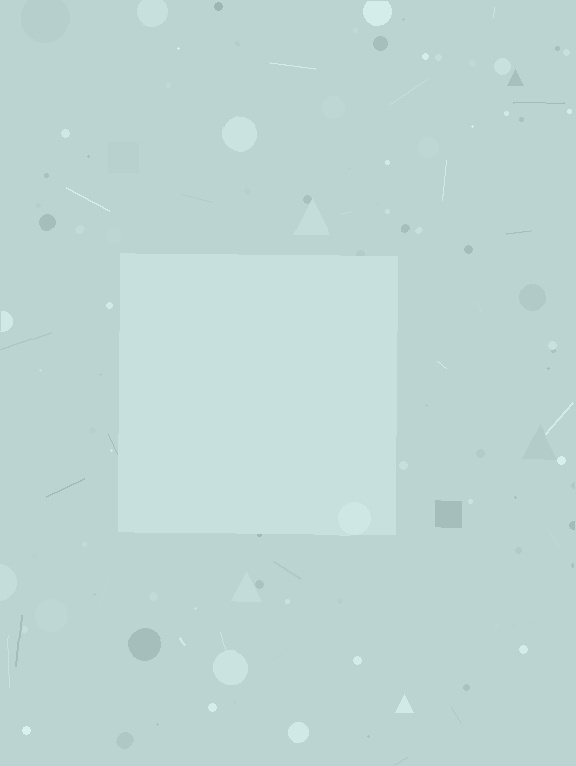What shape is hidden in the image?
A square is hidden in the image.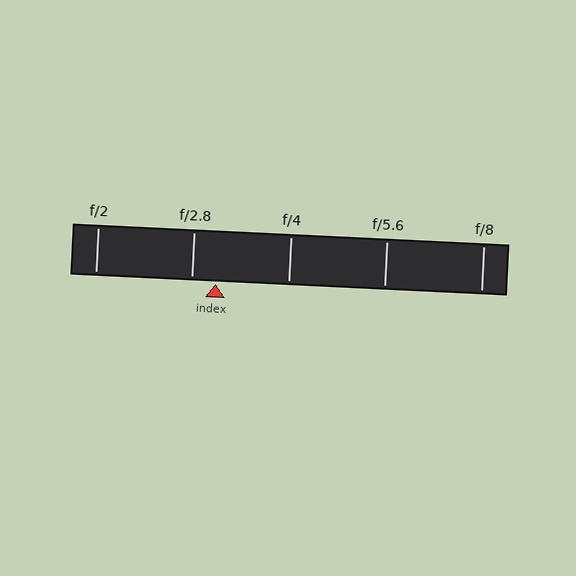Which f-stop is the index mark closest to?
The index mark is closest to f/2.8.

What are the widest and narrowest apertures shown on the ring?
The widest aperture shown is f/2 and the narrowest is f/8.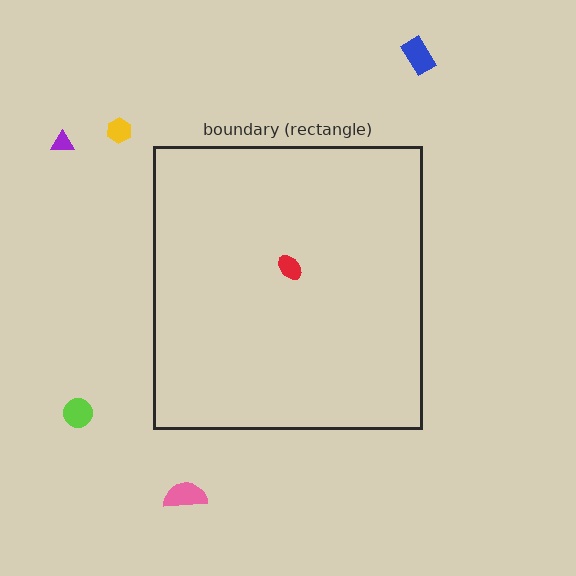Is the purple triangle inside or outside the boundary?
Outside.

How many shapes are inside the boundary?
1 inside, 5 outside.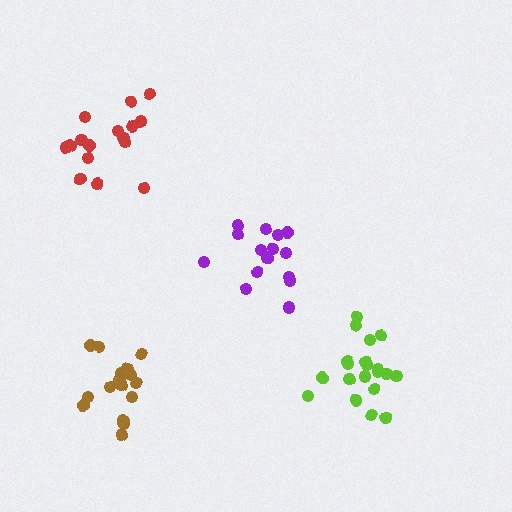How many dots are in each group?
Group 1: 16 dots, Group 2: 17 dots, Group 3: 16 dots, Group 4: 20 dots (69 total).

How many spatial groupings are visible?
There are 4 spatial groupings.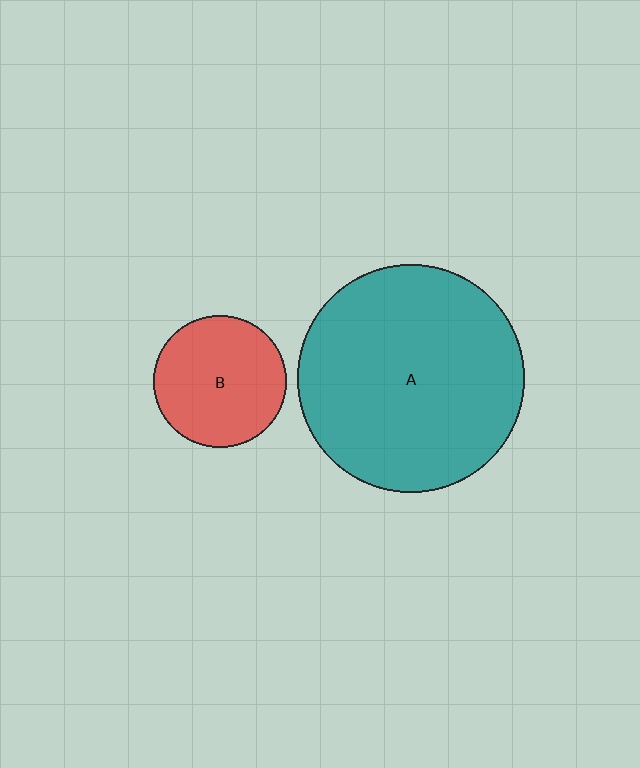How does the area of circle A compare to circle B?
Approximately 3.0 times.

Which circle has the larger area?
Circle A (teal).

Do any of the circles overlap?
No, none of the circles overlap.